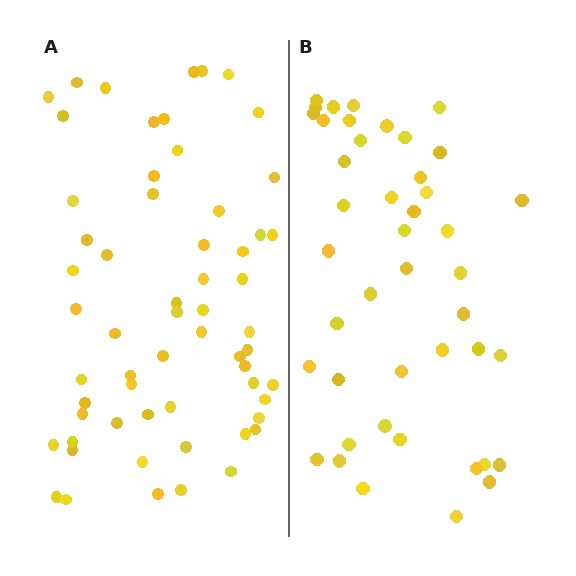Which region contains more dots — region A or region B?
Region A (the left region) has more dots.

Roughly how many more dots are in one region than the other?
Region A has approximately 15 more dots than region B.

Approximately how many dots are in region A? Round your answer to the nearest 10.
About 60 dots.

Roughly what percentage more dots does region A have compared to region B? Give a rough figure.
About 35% more.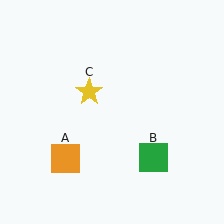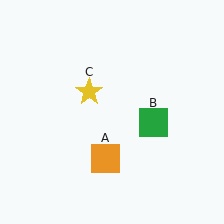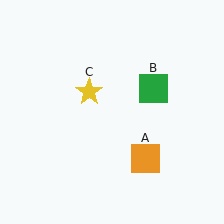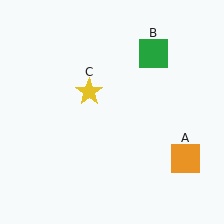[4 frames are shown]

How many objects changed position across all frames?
2 objects changed position: orange square (object A), green square (object B).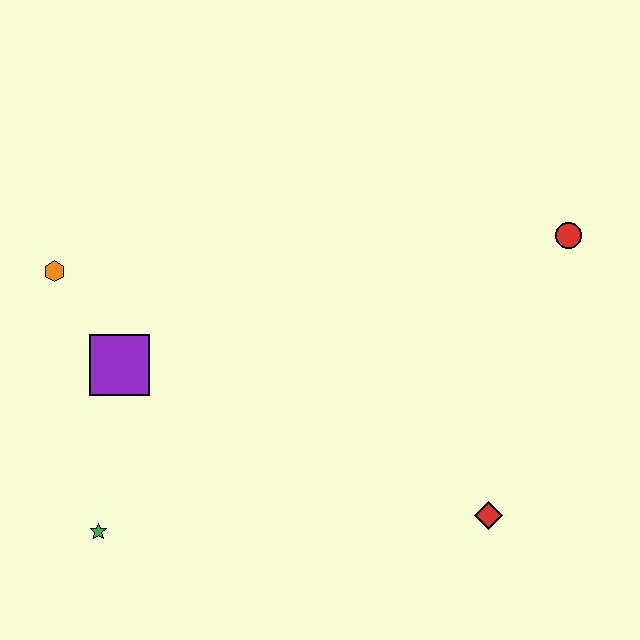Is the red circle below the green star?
No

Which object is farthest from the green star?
The red circle is farthest from the green star.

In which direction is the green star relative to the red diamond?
The green star is to the left of the red diamond.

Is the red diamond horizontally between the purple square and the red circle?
Yes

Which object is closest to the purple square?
The orange hexagon is closest to the purple square.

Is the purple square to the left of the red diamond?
Yes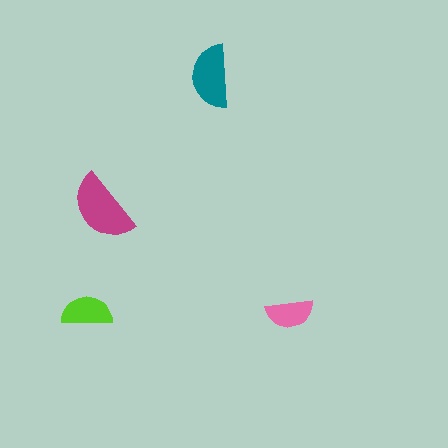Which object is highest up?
The teal semicircle is topmost.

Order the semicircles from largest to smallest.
the magenta one, the teal one, the lime one, the pink one.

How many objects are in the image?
There are 4 objects in the image.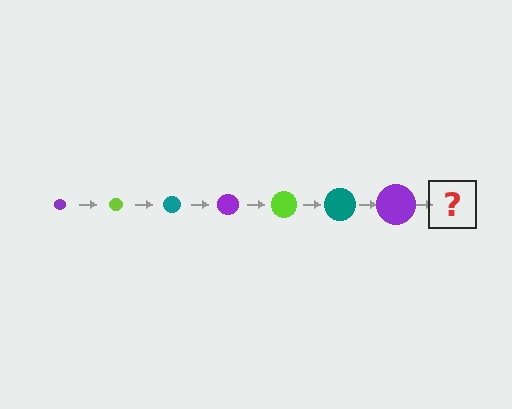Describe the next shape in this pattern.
It should be a lime circle, larger than the previous one.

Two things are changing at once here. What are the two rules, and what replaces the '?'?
The two rules are that the circle grows larger each step and the color cycles through purple, lime, and teal. The '?' should be a lime circle, larger than the previous one.